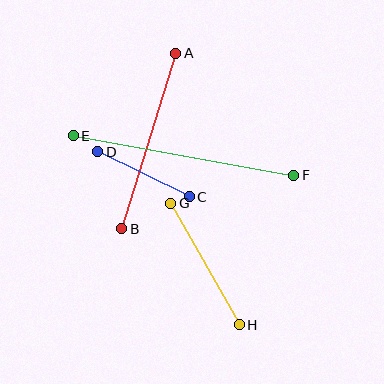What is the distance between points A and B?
The distance is approximately 184 pixels.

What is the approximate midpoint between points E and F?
The midpoint is at approximately (183, 156) pixels.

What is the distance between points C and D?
The distance is approximately 102 pixels.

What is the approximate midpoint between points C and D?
The midpoint is at approximately (143, 174) pixels.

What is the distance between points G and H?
The distance is approximately 140 pixels.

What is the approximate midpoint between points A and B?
The midpoint is at approximately (149, 141) pixels.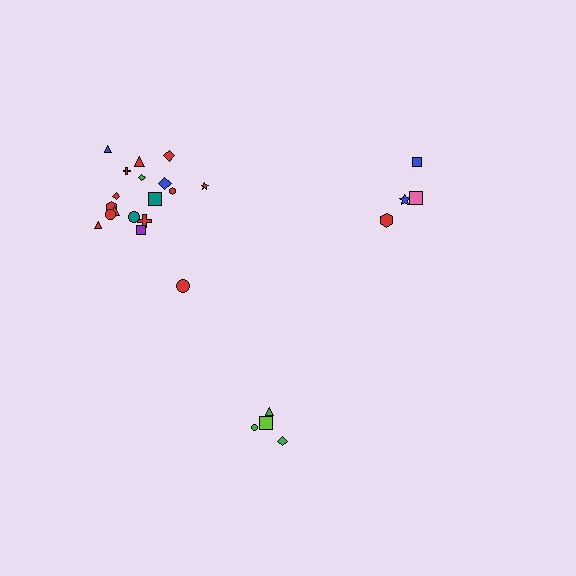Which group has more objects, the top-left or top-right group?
The top-left group.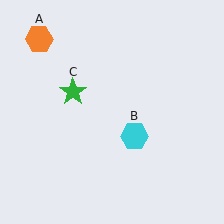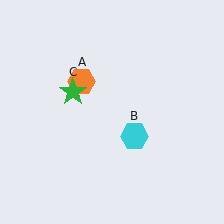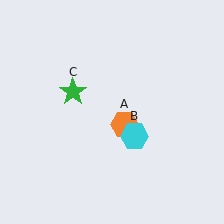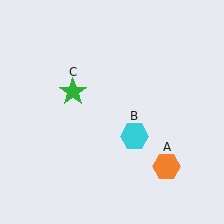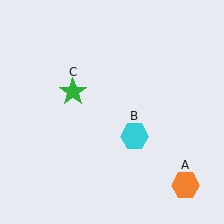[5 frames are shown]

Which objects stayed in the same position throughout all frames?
Cyan hexagon (object B) and green star (object C) remained stationary.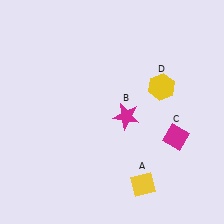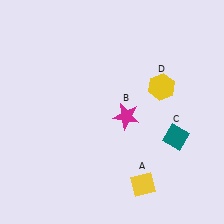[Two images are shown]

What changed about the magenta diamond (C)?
In Image 1, C is magenta. In Image 2, it changed to teal.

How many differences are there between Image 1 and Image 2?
There is 1 difference between the two images.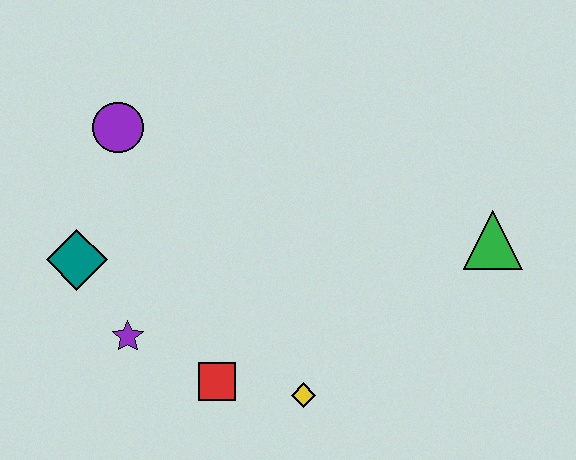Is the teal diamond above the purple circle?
No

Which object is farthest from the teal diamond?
The green triangle is farthest from the teal diamond.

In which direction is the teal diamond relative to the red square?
The teal diamond is to the left of the red square.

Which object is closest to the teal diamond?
The purple star is closest to the teal diamond.